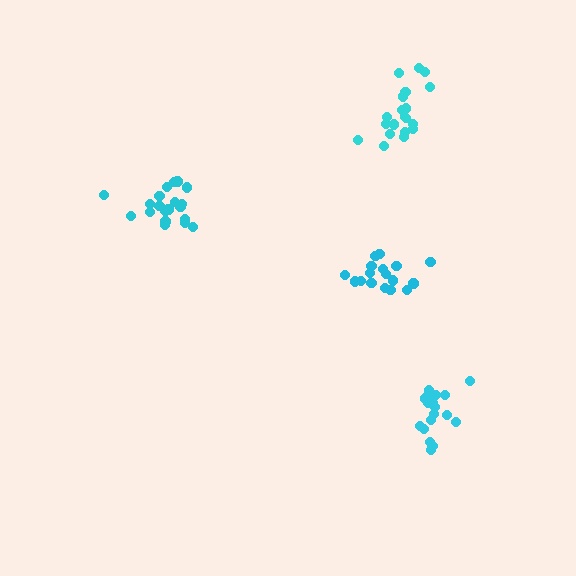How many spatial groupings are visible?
There are 4 spatial groupings.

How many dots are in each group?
Group 1: 20 dots, Group 2: 19 dots, Group 3: 17 dots, Group 4: 20 dots (76 total).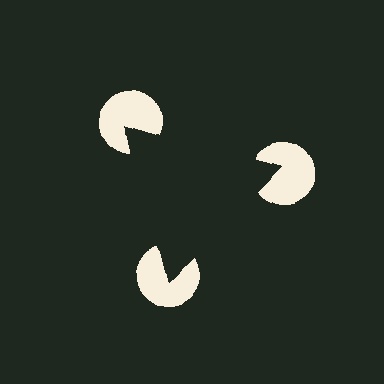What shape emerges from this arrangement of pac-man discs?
An illusory triangle — its edges are inferred from the aligned wedge cuts in the pac-man discs, not physically drawn.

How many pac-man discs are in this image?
There are 3 — one at each vertex of the illusory triangle.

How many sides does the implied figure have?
3 sides.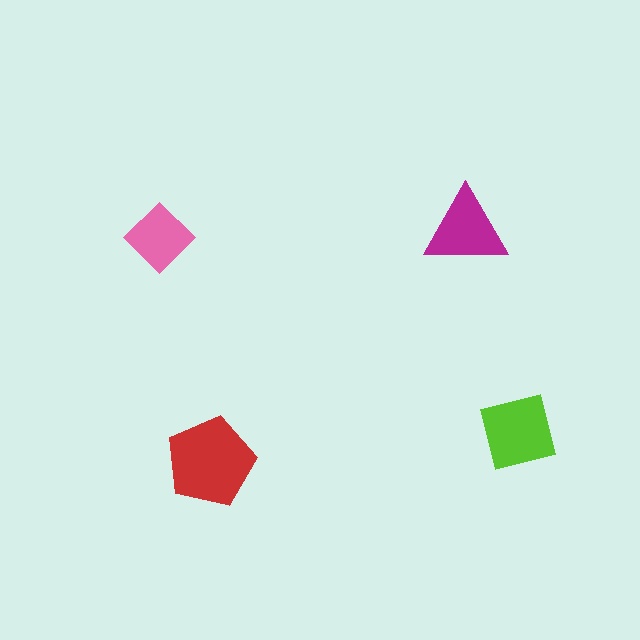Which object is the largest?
The red pentagon.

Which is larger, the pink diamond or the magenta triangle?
The magenta triangle.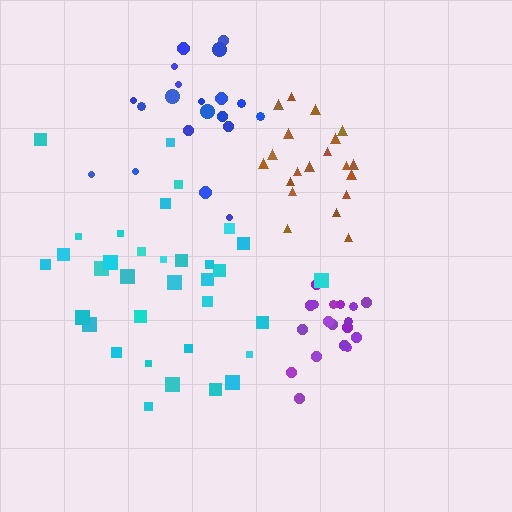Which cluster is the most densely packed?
Purple.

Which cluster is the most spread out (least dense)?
Blue.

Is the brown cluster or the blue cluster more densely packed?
Brown.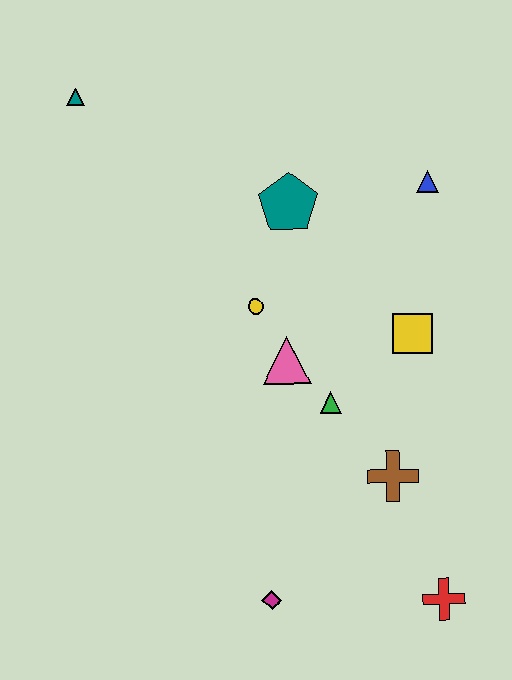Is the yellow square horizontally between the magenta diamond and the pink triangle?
No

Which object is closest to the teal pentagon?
The yellow circle is closest to the teal pentagon.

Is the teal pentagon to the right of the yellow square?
No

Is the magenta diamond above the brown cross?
No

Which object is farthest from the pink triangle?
The teal triangle is farthest from the pink triangle.